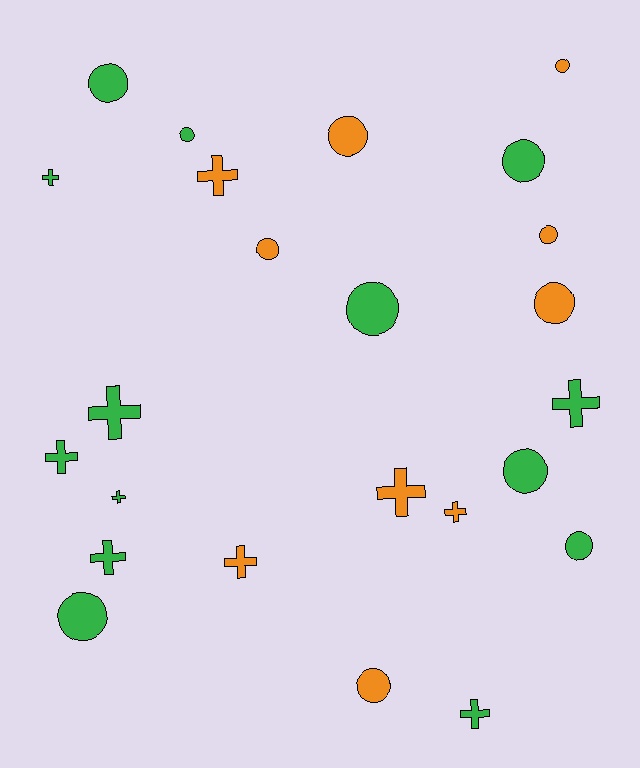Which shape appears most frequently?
Circle, with 13 objects.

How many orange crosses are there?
There are 4 orange crosses.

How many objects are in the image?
There are 24 objects.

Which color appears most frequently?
Green, with 14 objects.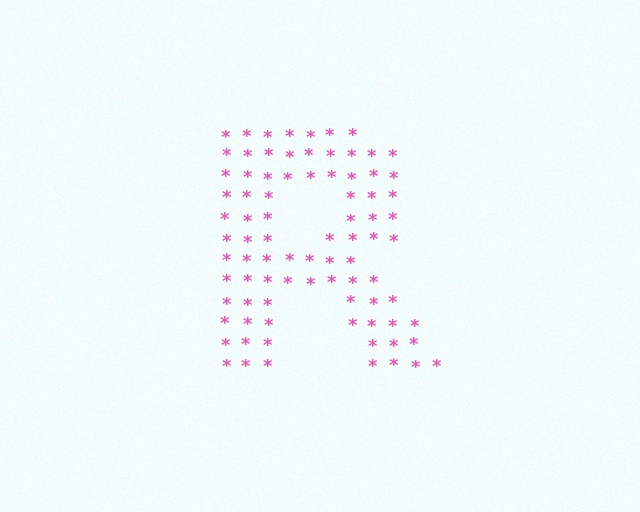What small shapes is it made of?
It is made of small asterisks.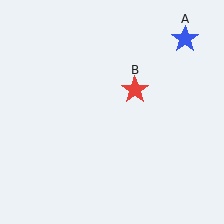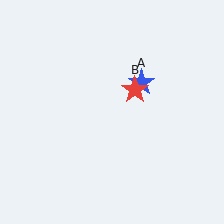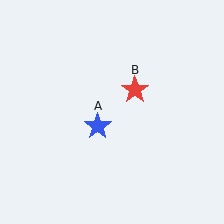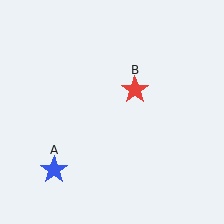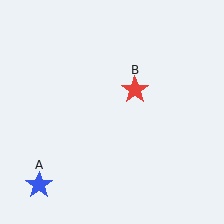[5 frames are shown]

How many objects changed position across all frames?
1 object changed position: blue star (object A).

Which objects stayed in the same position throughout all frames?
Red star (object B) remained stationary.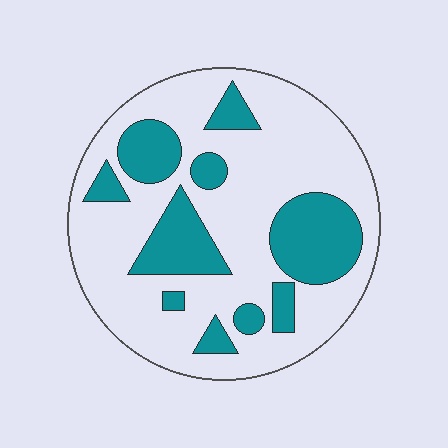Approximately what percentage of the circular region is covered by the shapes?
Approximately 30%.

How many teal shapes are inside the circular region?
10.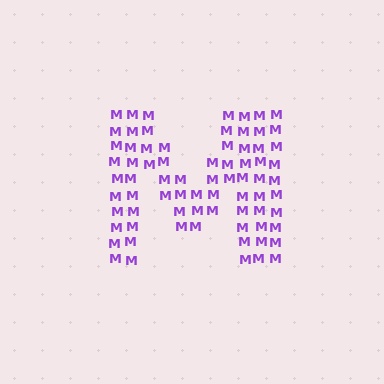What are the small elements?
The small elements are letter M's.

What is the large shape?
The large shape is the letter M.